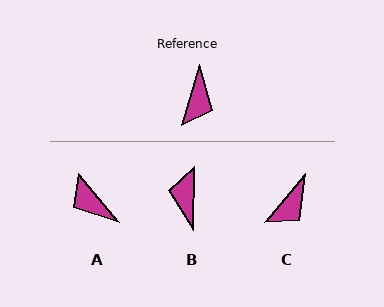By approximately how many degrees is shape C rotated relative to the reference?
Approximately 23 degrees clockwise.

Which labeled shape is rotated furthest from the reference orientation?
B, about 164 degrees away.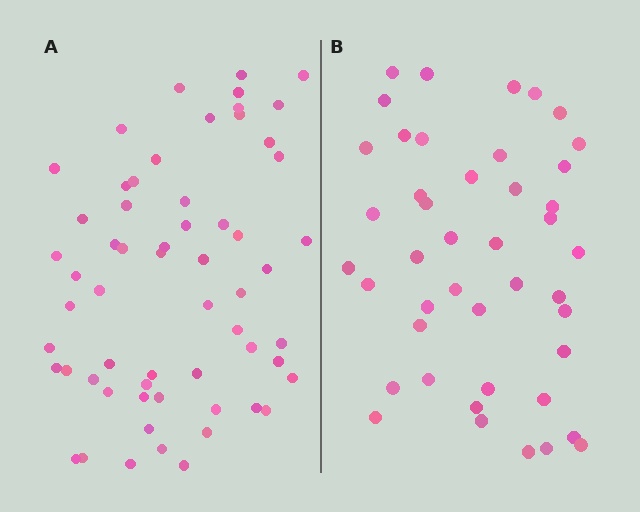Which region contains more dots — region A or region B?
Region A (the left region) has more dots.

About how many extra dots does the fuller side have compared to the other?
Region A has approximately 15 more dots than region B.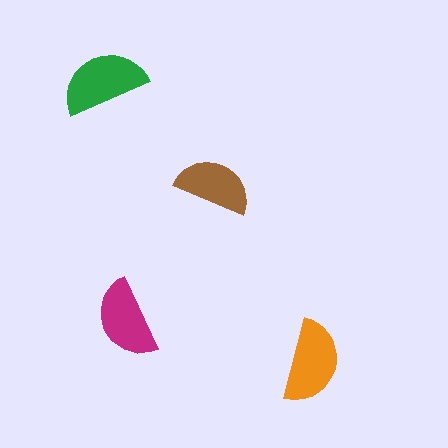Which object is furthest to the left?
The green semicircle is leftmost.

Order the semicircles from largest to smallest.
the green one, the orange one, the magenta one, the brown one.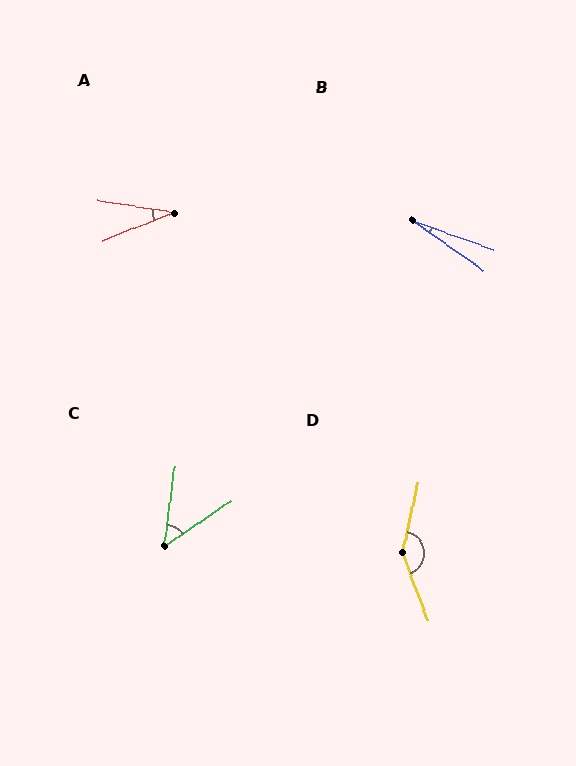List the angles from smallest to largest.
B (16°), A (31°), C (48°), D (148°).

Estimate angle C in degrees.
Approximately 48 degrees.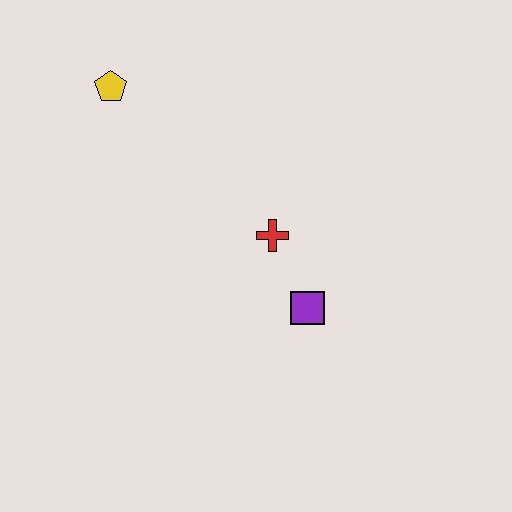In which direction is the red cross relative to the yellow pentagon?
The red cross is to the right of the yellow pentagon.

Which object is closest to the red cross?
The purple square is closest to the red cross.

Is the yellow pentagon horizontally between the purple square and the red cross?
No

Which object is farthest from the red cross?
The yellow pentagon is farthest from the red cross.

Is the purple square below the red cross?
Yes